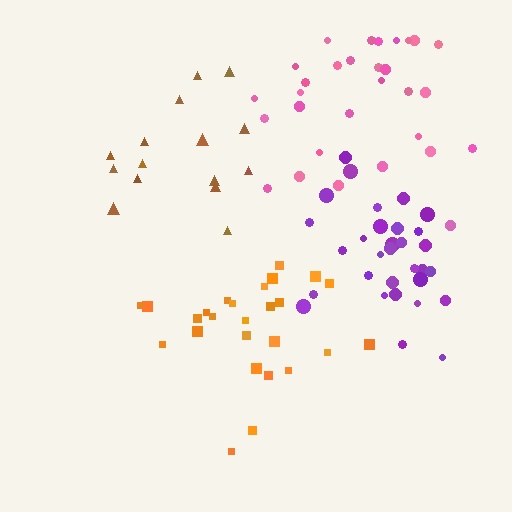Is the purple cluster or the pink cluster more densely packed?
Purple.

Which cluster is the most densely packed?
Purple.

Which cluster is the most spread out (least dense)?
Brown.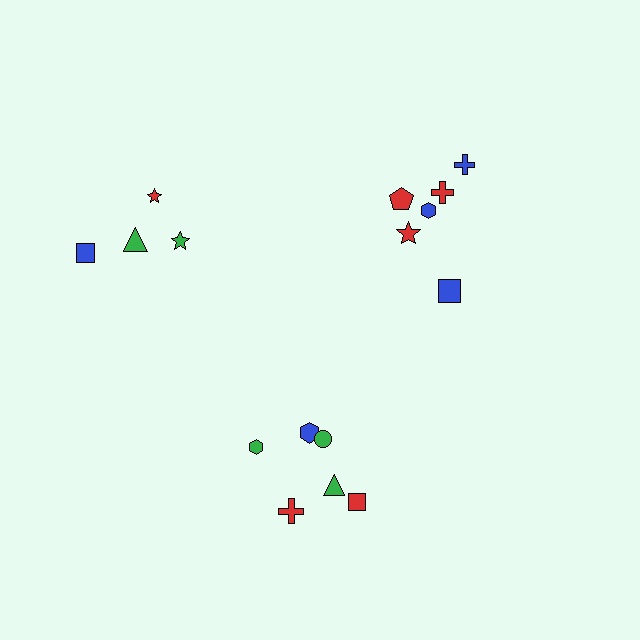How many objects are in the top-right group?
There are 6 objects.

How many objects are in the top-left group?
There are 4 objects.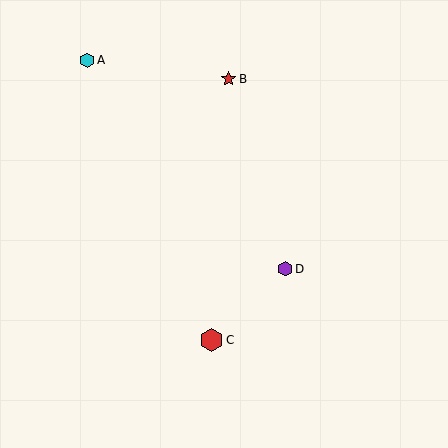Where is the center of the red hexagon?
The center of the red hexagon is at (212, 340).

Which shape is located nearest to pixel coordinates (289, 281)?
The purple hexagon (labeled D) at (285, 269) is nearest to that location.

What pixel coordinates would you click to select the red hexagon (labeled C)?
Click at (212, 340) to select the red hexagon C.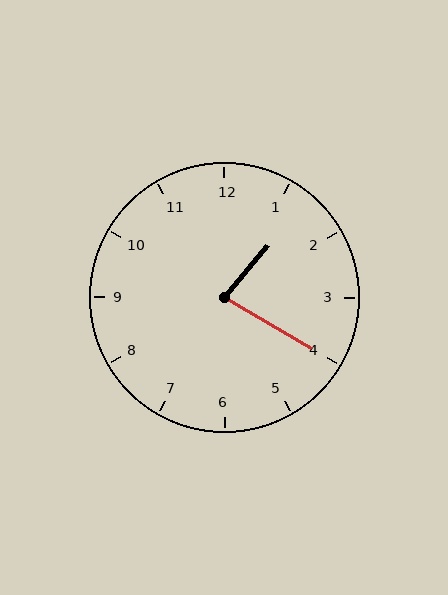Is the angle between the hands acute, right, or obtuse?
It is acute.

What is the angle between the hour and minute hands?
Approximately 80 degrees.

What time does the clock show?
1:20.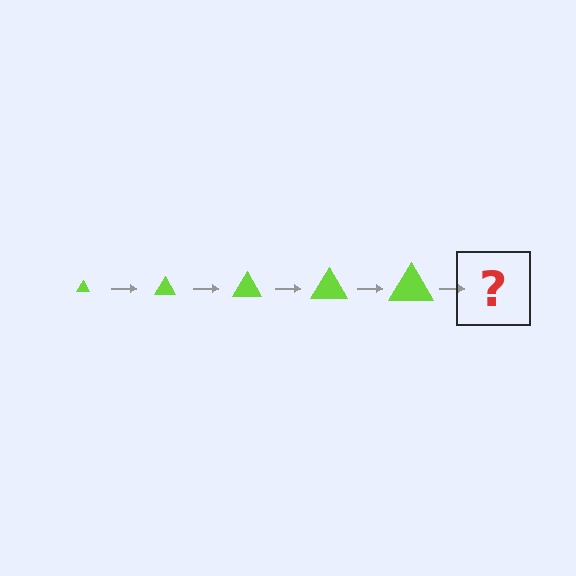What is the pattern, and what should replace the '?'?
The pattern is that the triangle gets progressively larger each step. The '?' should be a lime triangle, larger than the previous one.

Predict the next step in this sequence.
The next step is a lime triangle, larger than the previous one.